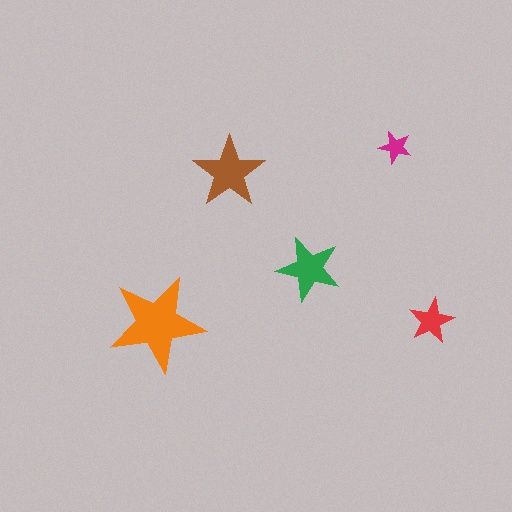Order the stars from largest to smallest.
the orange one, the brown one, the green one, the red one, the magenta one.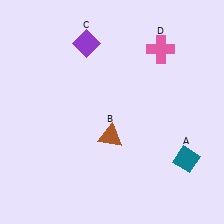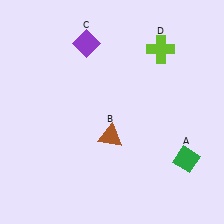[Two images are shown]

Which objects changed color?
A changed from teal to green. D changed from pink to lime.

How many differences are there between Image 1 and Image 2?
There are 2 differences between the two images.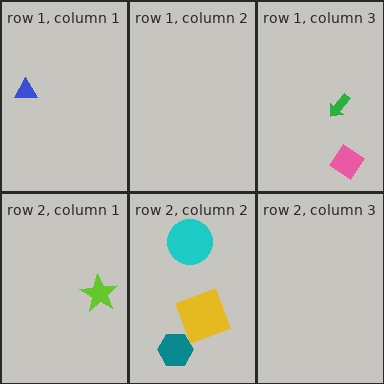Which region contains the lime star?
The row 2, column 1 region.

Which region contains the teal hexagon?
The row 2, column 2 region.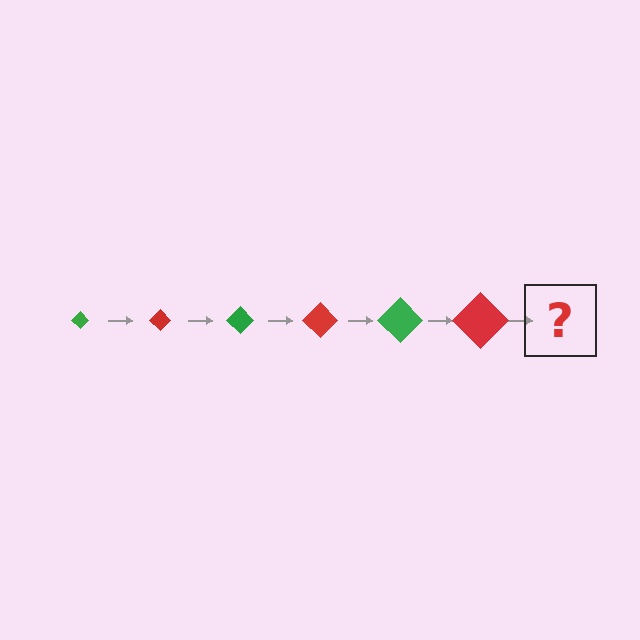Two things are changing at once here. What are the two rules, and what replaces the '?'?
The two rules are that the diamond grows larger each step and the color cycles through green and red. The '?' should be a green diamond, larger than the previous one.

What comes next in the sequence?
The next element should be a green diamond, larger than the previous one.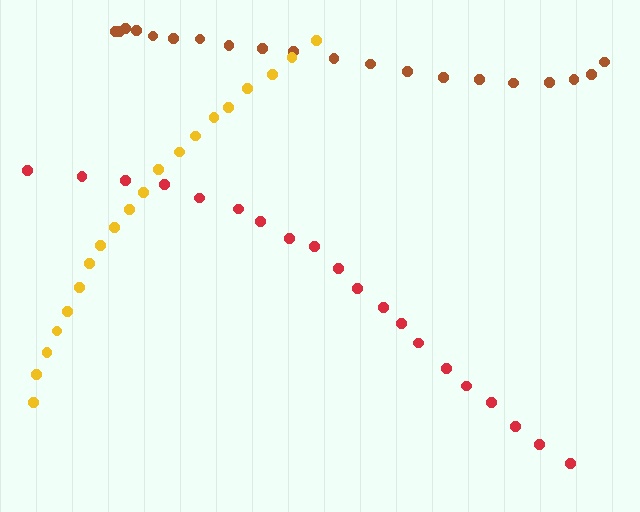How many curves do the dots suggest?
There are 3 distinct paths.